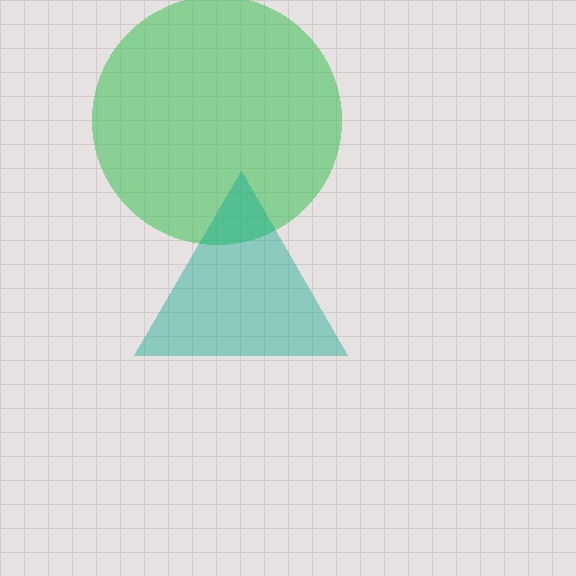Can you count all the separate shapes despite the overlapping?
Yes, there are 2 separate shapes.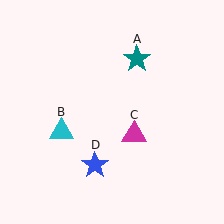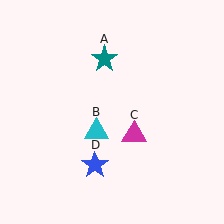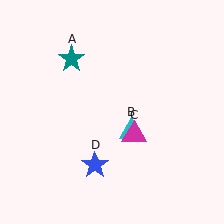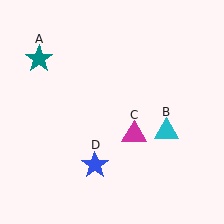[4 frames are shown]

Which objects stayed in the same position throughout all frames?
Magenta triangle (object C) and blue star (object D) remained stationary.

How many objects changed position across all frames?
2 objects changed position: teal star (object A), cyan triangle (object B).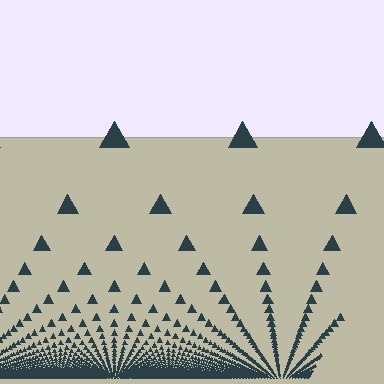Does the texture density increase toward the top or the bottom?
Density increases toward the bottom.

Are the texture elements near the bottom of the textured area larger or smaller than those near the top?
Smaller. The gradient is inverted — elements near the bottom are smaller and denser.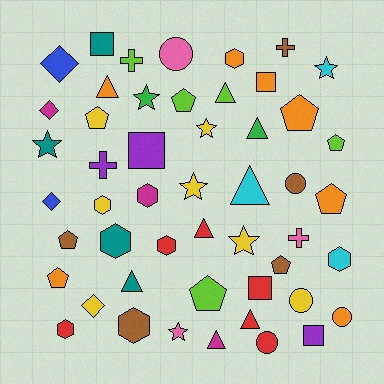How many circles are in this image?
There are 5 circles.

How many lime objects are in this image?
There are 5 lime objects.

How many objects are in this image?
There are 50 objects.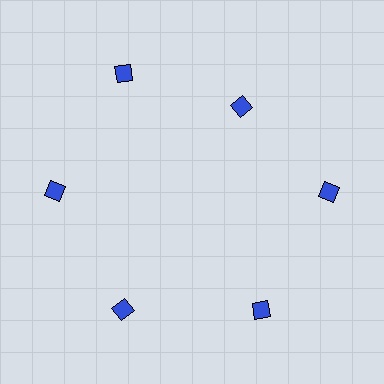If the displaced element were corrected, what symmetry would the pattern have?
It would have 6-fold rotational symmetry — the pattern would map onto itself every 60 degrees.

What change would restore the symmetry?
The symmetry would be restored by moving it outward, back onto the ring so that all 6 diamonds sit at equal angles and equal distance from the center.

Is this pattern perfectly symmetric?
No. The 6 blue diamonds are arranged in a ring, but one element near the 1 o'clock position is pulled inward toward the center, breaking the 6-fold rotational symmetry.